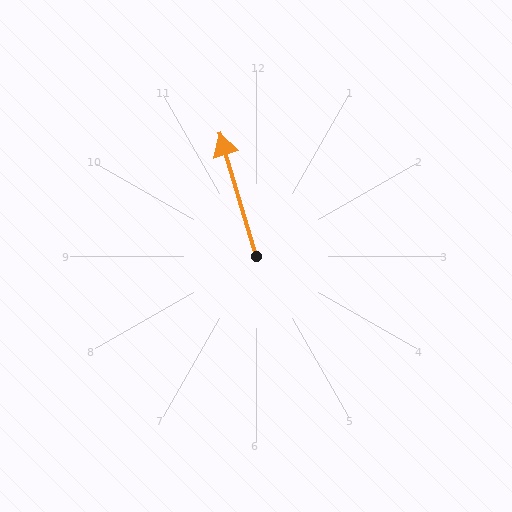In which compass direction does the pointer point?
North.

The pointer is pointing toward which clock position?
Roughly 11 o'clock.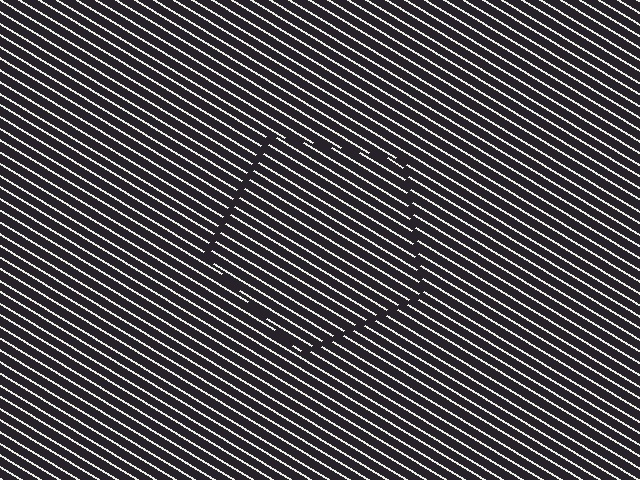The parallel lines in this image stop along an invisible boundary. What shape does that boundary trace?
An illusory pentagon. The interior of the shape contains the same grating, shifted by half a period — the contour is defined by the phase discontinuity where line-ends from the inner and outer gratings abut.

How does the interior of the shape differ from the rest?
The interior of the shape contains the same grating, shifted by half a period — the contour is defined by the phase discontinuity where line-ends from the inner and outer gratings abut.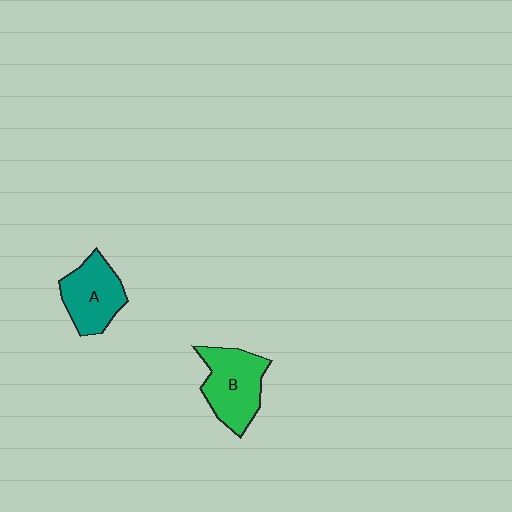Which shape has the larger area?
Shape B (green).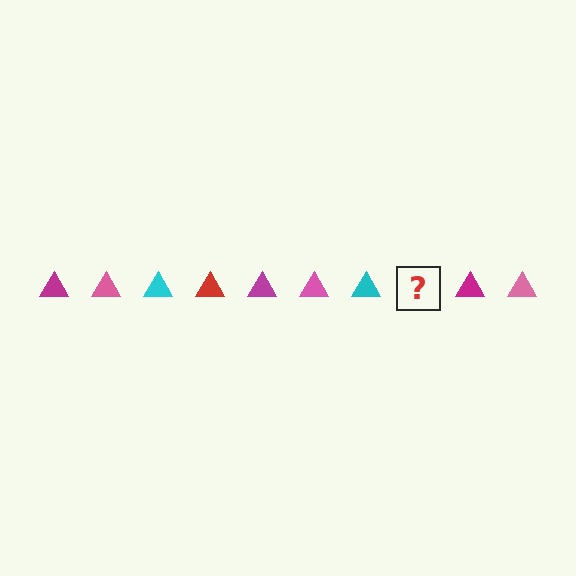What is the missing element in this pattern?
The missing element is a red triangle.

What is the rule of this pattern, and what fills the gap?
The rule is that the pattern cycles through magenta, pink, cyan, red triangles. The gap should be filled with a red triangle.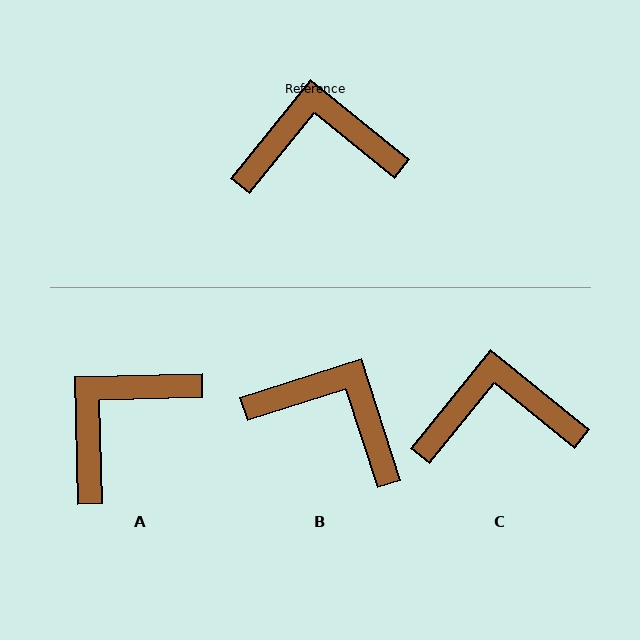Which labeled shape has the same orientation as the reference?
C.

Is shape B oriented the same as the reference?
No, it is off by about 33 degrees.